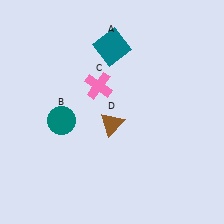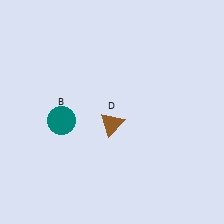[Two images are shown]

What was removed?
The teal square (A), the pink cross (C) were removed in Image 2.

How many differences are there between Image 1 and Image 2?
There are 2 differences between the two images.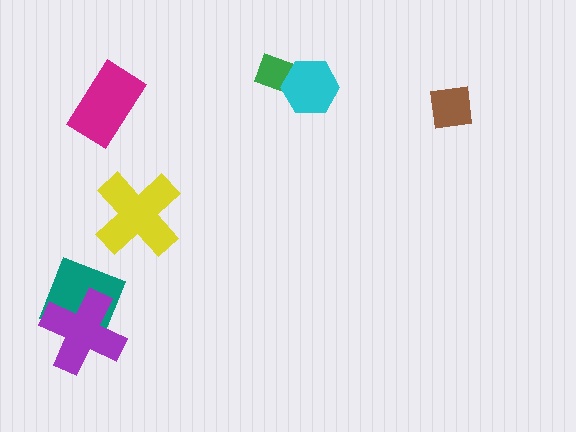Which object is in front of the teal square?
The purple cross is in front of the teal square.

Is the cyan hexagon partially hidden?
No, no other shape covers it.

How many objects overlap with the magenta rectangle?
0 objects overlap with the magenta rectangle.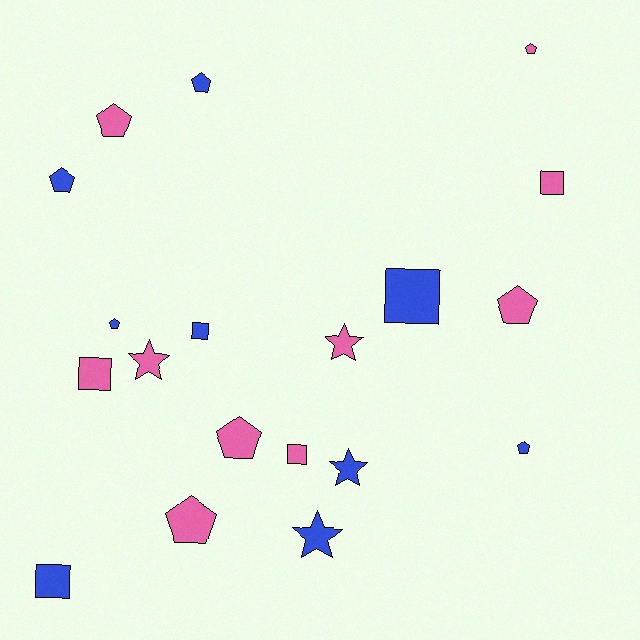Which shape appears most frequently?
Pentagon, with 9 objects.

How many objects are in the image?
There are 19 objects.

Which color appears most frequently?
Pink, with 10 objects.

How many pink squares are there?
There are 3 pink squares.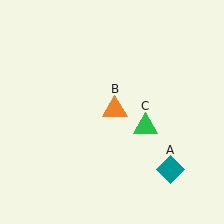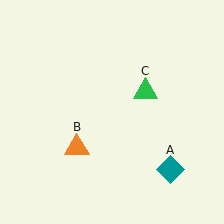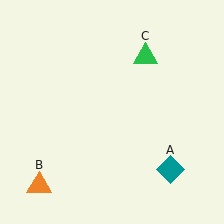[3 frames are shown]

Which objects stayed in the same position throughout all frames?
Teal diamond (object A) remained stationary.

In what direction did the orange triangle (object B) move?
The orange triangle (object B) moved down and to the left.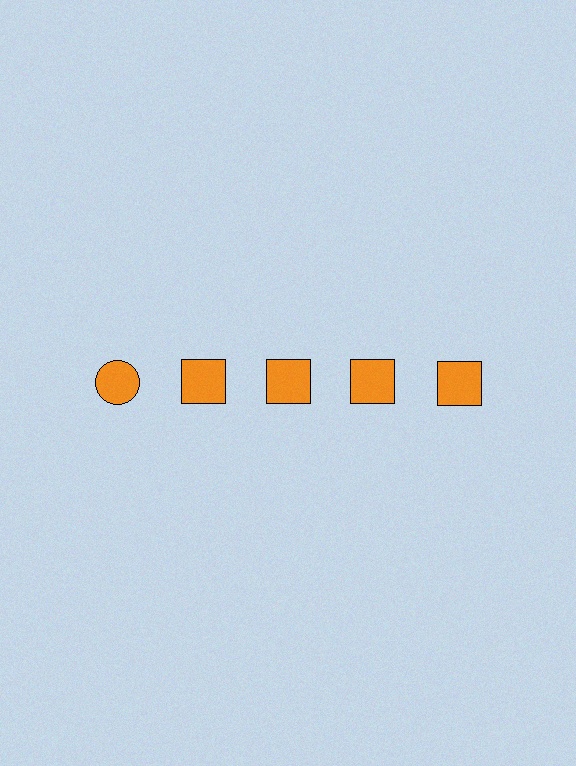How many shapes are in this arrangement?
There are 5 shapes arranged in a grid pattern.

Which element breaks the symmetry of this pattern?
The orange circle in the top row, leftmost column breaks the symmetry. All other shapes are orange squares.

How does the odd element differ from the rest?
It has a different shape: circle instead of square.